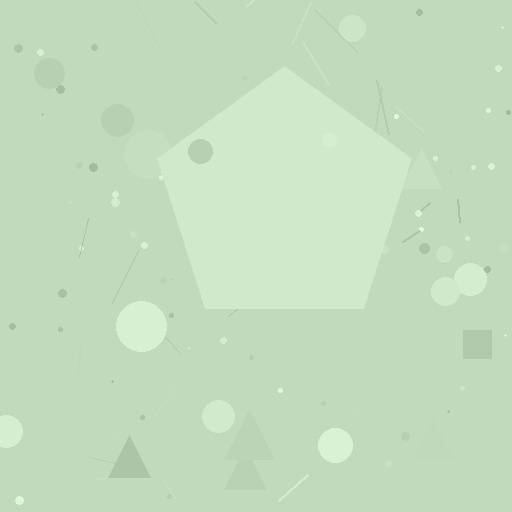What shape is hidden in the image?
A pentagon is hidden in the image.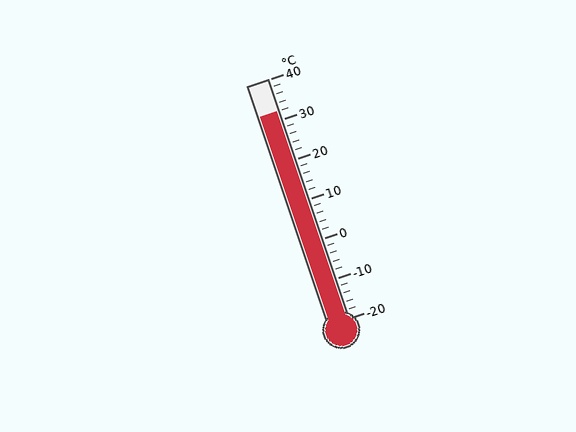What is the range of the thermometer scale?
The thermometer scale ranges from -20°C to 40°C.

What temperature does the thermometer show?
The thermometer shows approximately 32°C.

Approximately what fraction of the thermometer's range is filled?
The thermometer is filled to approximately 85% of its range.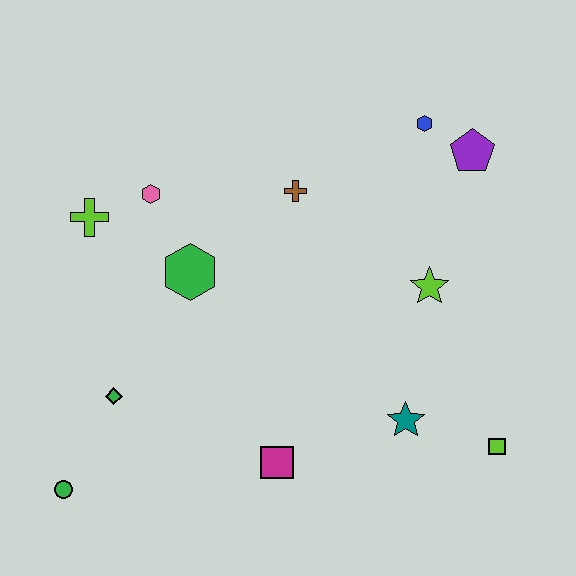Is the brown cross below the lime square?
No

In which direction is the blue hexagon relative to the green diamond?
The blue hexagon is to the right of the green diamond.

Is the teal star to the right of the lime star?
No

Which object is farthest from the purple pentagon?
The green circle is farthest from the purple pentagon.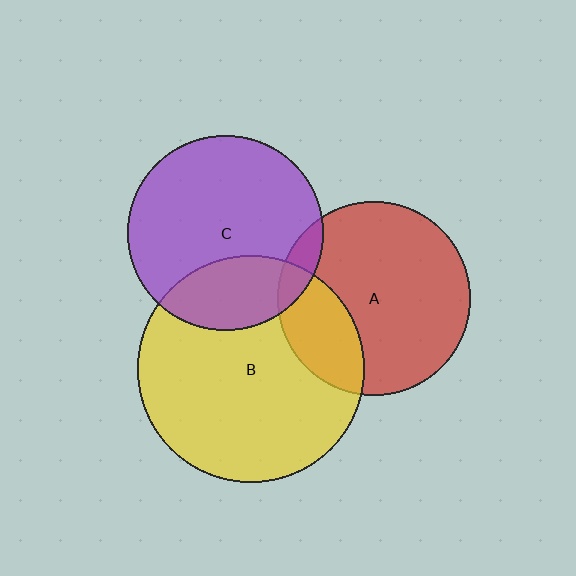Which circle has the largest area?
Circle B (yellow).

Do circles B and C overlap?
Yes.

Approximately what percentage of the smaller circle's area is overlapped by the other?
Approximately 25%.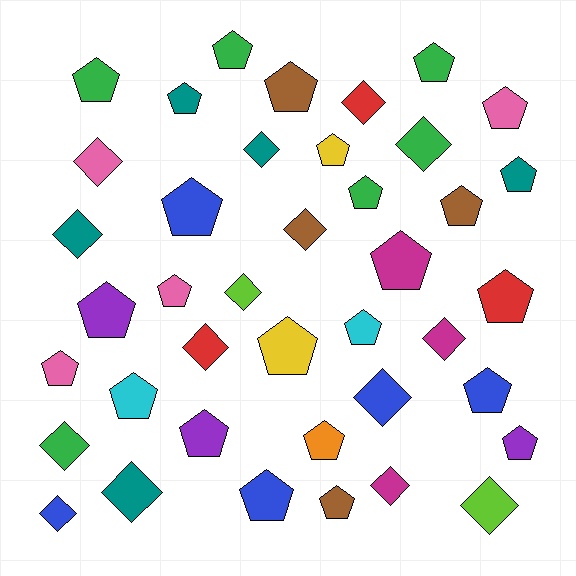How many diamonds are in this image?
There are 15 diamonds.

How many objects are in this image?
There are 40 objects.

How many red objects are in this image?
There are 3 red objects.